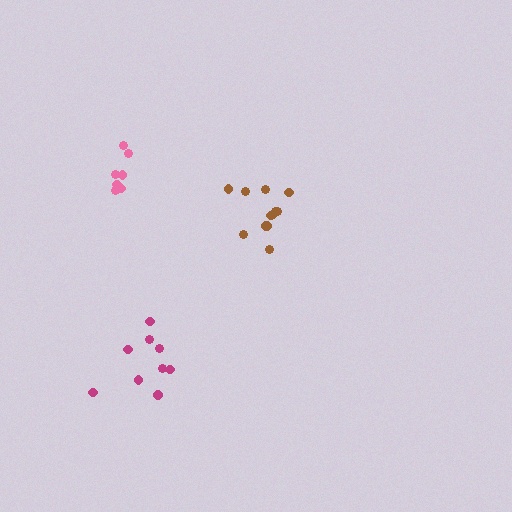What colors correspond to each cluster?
The clusters are colored: pink, magenta, brown.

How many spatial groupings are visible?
There are 3 spatial groupings.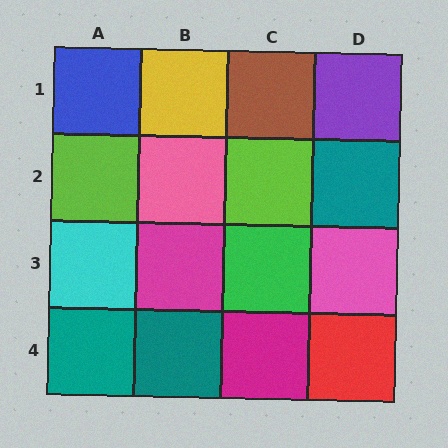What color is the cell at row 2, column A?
Lime.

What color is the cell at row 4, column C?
Magenta.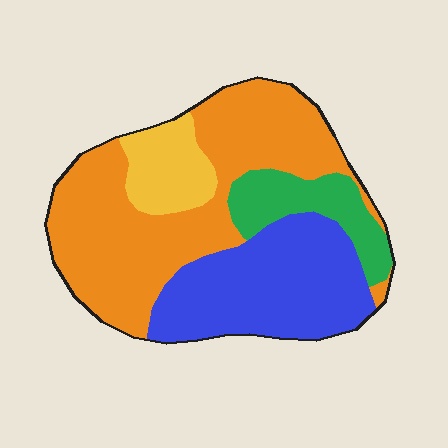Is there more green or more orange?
Orange.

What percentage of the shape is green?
Green takes up about one eighth (1/8) of the shape.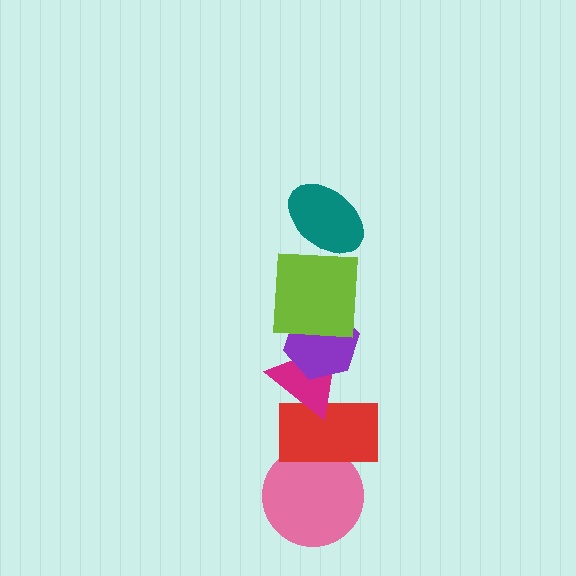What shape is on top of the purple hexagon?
The lime square is on top of the purple hexagon.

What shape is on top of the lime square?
The teal ellipse is on top of the lime square.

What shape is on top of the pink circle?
The red rectangle is on top of the pink circle.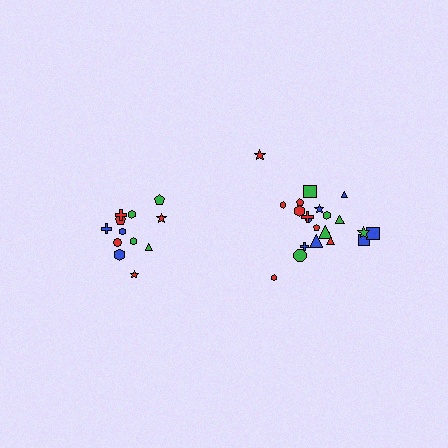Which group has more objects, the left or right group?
The right group.